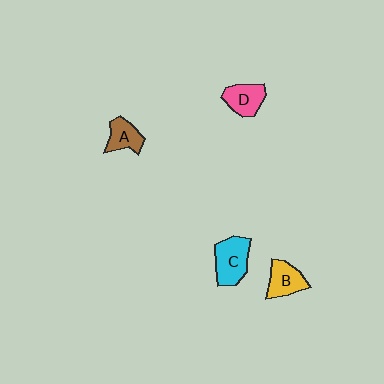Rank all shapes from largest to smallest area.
From largest to smallest: C (cyan), D (pink), B (yellow), A (brown).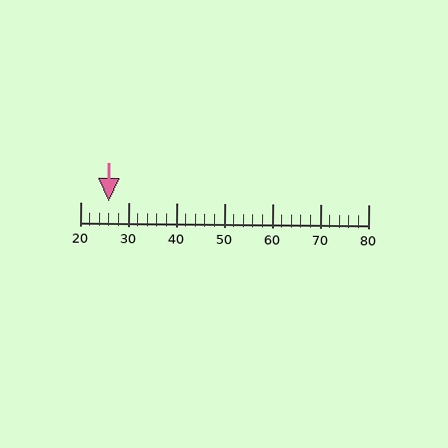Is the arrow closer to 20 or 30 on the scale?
The arrow is closer to 30.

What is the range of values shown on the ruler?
The ruler shows values from 20 to 80.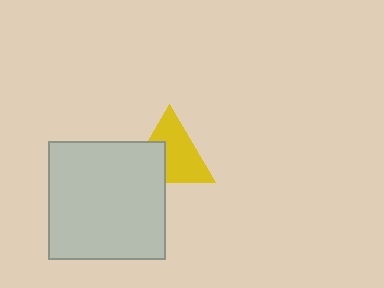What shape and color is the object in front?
The object in front is a light gray square.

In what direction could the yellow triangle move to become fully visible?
The yellow triangle could move toward the upper-right. That would shift it out from behind the light gray square entirely.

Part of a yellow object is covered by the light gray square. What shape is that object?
It is a triangle.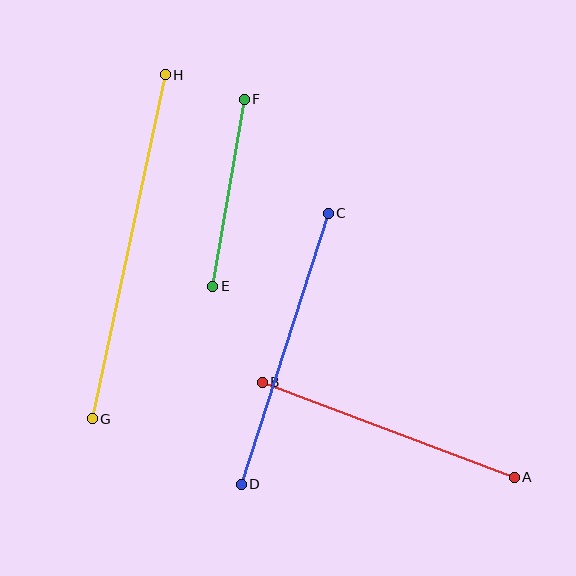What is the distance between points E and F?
The distance is approximately 190 pixels.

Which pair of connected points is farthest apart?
Points G and H are farthest apart.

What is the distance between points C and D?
The distance is approximately 285 pixels.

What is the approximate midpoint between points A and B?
The midpoint is at approximately (388, 430) pixels.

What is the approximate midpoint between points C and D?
The midpoint is at approximately (285, 349) pixels.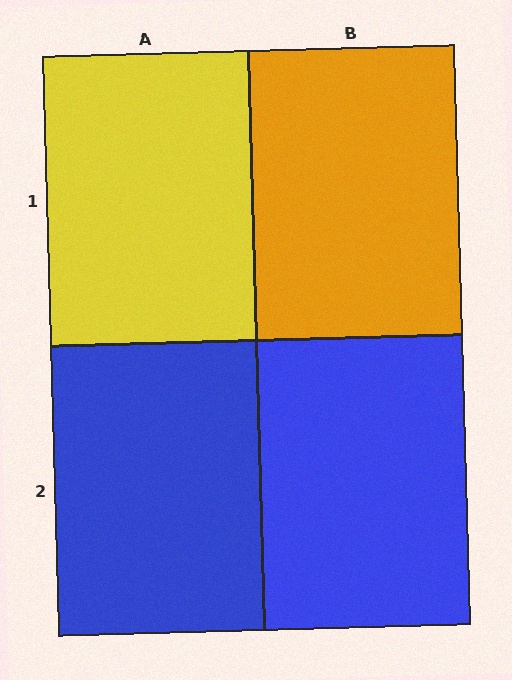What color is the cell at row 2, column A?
Blue.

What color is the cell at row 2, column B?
Blue.